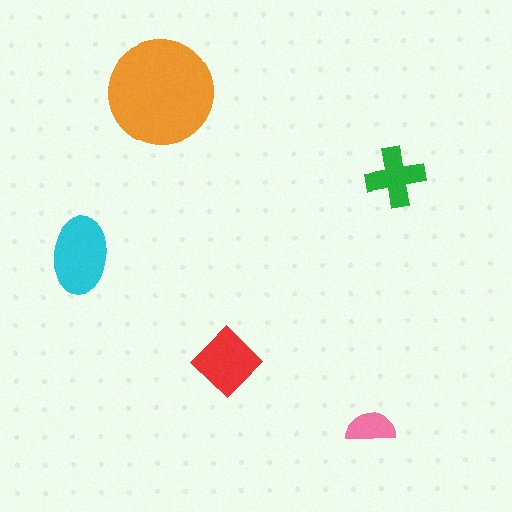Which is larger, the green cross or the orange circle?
The orange circle.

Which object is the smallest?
The pink semicircle.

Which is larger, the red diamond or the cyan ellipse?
The cyan ellipse.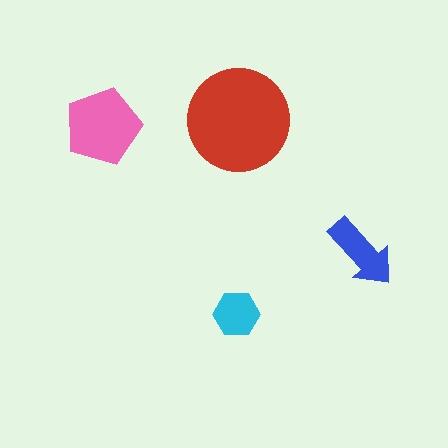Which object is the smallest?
The cyan hexagon.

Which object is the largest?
The red circle.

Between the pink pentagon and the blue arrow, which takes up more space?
The pink pentagon.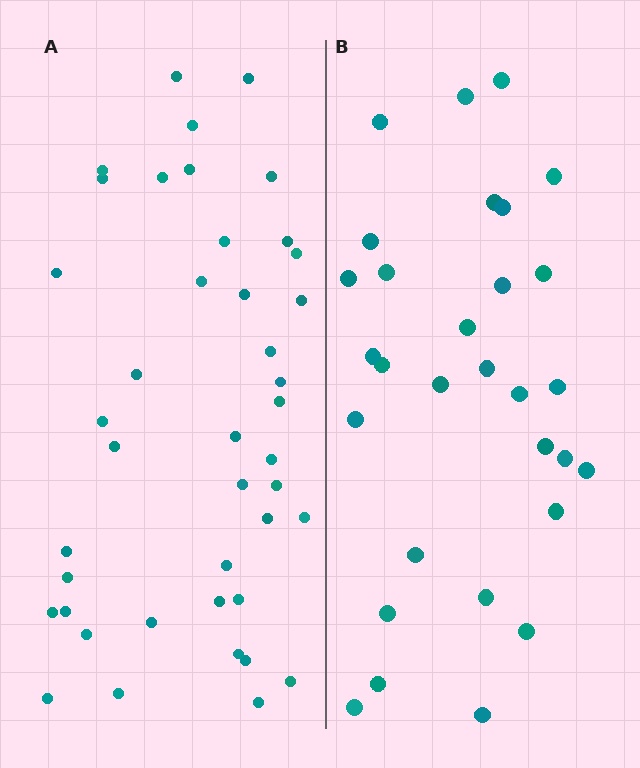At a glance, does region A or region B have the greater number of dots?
Region A (the left region) has more dots.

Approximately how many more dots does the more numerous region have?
Region A has roughly 12 or so more dots than region B.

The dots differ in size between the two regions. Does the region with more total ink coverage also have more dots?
No. Region B has more total ink coverage because its dots are larger, but region A actually contains more individual dots. Total area can be misleading — the number of items is what matters here.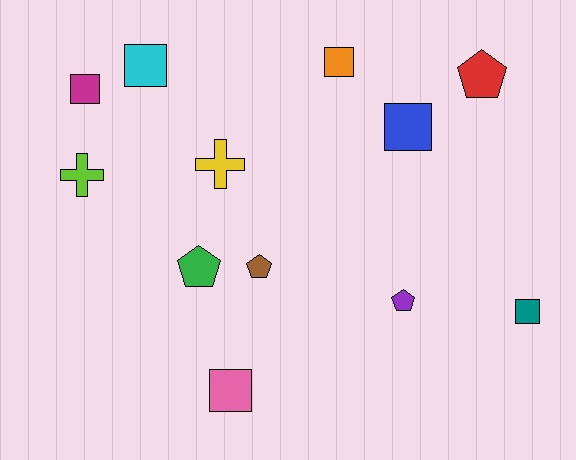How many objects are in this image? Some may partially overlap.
There are 12 objects.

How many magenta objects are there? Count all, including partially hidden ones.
There is 1 magenta object.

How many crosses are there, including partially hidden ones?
There are 2 crosses.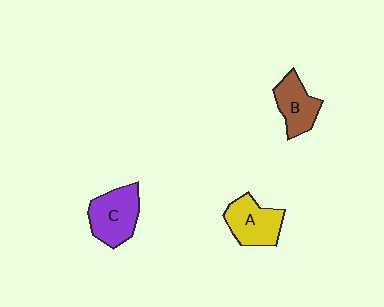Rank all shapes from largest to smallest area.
From largest to smallest: C (purple), A (yellow), B (brown).